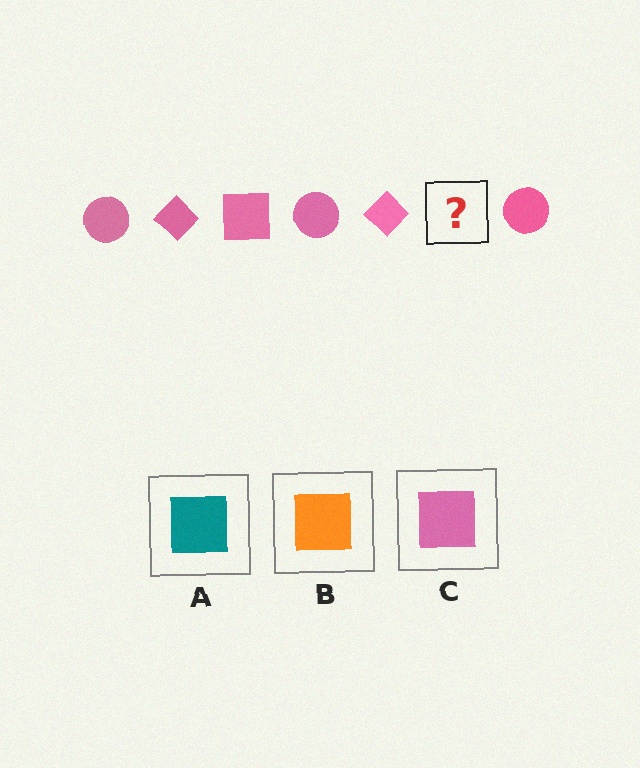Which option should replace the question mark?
Option C.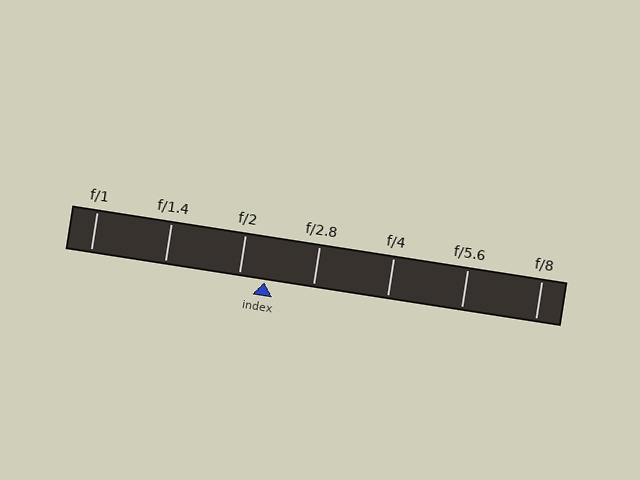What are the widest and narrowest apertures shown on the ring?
The widest aperture shown is f/1 and the narrowest is f/8.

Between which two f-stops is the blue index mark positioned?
The index mark is between f/2 and f/2.8.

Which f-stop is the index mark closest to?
The index mark is closest to f/2.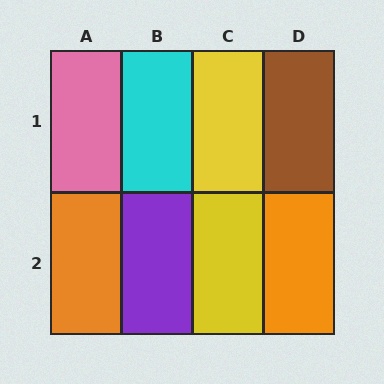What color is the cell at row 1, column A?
Pink.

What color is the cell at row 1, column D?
Brown.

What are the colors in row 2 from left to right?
Orange, purple, yellow, orange.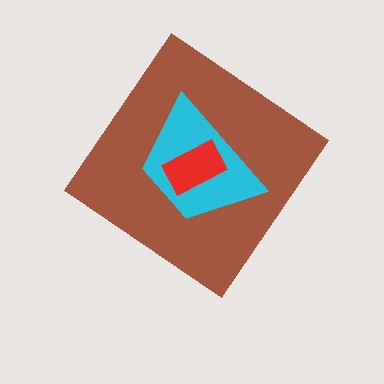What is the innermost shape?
The red rectangle.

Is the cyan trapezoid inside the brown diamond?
Yes.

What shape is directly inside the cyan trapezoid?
The red rectangle.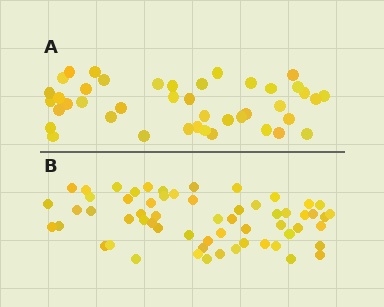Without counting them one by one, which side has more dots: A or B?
Region B (the bottom region) has more dots.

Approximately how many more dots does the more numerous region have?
Region B has approximately 20 more dots than region A.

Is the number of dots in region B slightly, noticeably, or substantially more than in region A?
Region B has noticeably more, but not dramatically so. The ratio is roughly 1.4 to 1.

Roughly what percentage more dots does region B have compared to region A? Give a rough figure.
About 45% more.